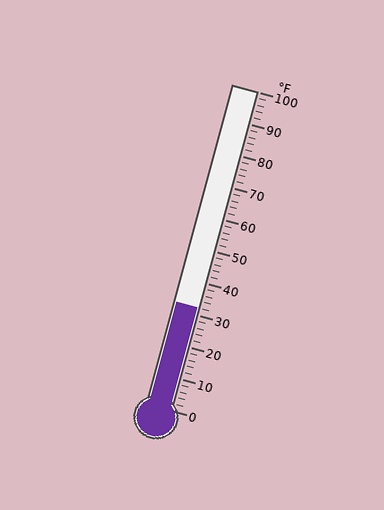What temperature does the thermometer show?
The thermometer shows approximately 32°F.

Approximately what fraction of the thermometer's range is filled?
The thermometer is filled to approximately 30% of its range.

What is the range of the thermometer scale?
The thermometer scale ranges from 0°F to 100°F.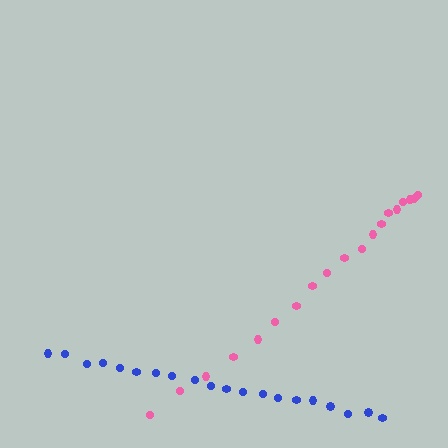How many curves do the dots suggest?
There are 2 distinct paths.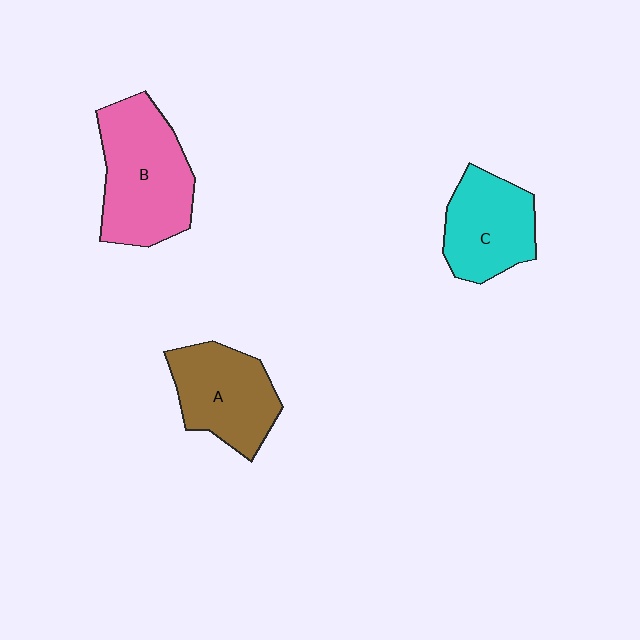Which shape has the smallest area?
Shape C (cyan).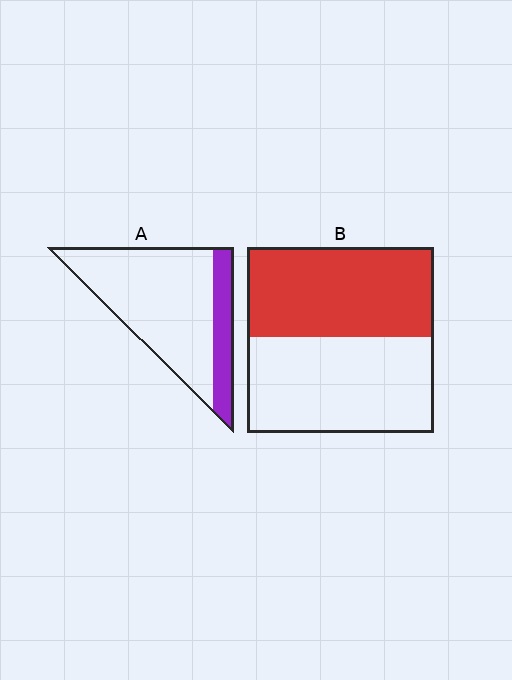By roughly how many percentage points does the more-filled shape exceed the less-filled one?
By roughly 25 percentage points (B over A).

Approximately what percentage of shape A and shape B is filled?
A is approximately 20% and B is approximately 50%.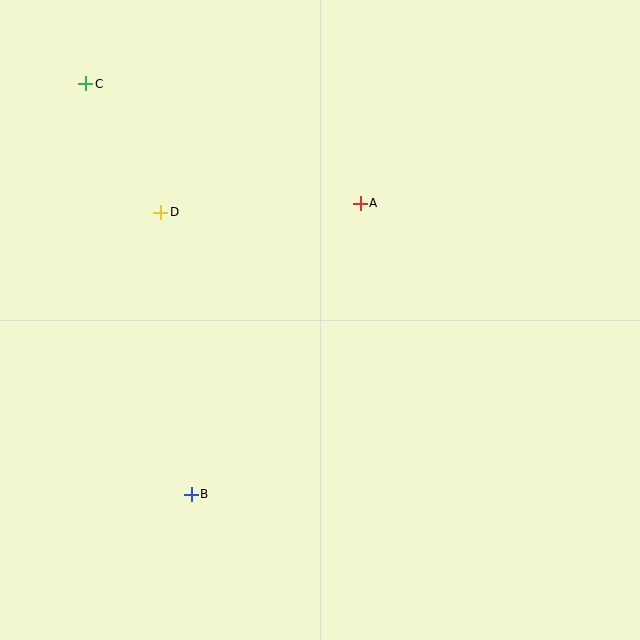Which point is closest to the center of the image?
Point A at (360, 203) is closest to the center.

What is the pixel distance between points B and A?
The distance between B and A is 337 pixels.